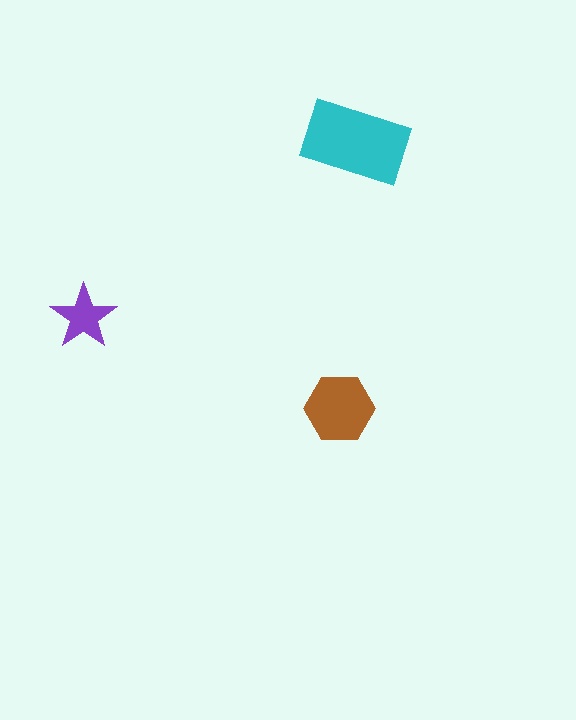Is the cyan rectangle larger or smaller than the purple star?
Larger.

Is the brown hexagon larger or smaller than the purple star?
Larger.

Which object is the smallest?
The purple star.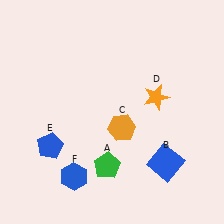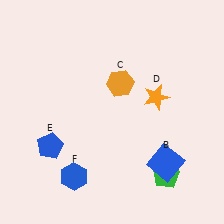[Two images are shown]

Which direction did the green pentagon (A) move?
The green pentagon (A) moved right.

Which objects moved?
The objects that moved are: the green pentagon (A), the orange hexagon (C).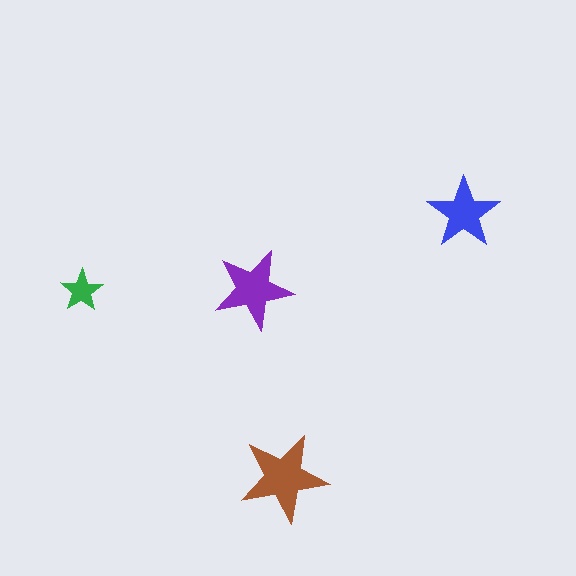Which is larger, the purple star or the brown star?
The brown one.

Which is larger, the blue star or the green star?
The blue one.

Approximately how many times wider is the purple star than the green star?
About 2 times wider.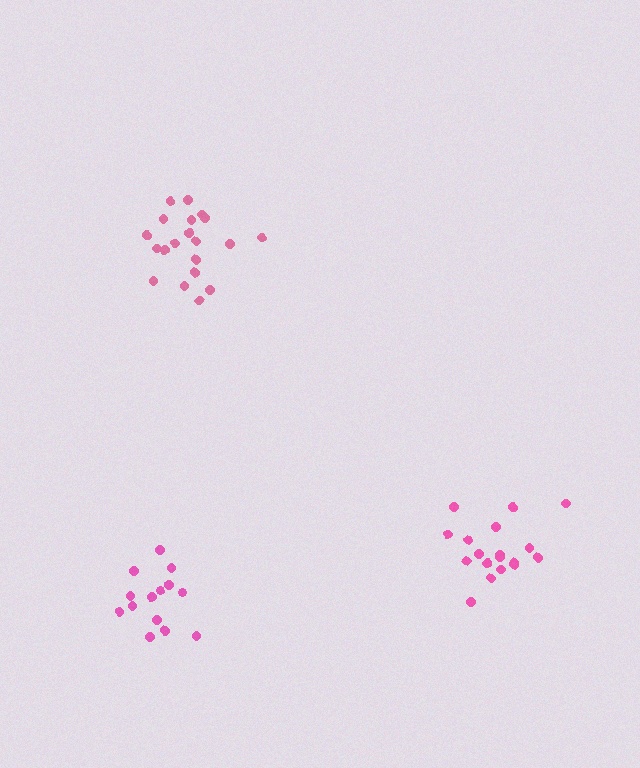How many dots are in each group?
Group 1: 20 dots, Group 2: 15 dots, Group 3: 18 dots (53 total).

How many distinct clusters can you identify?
There are 3 distinct clusters.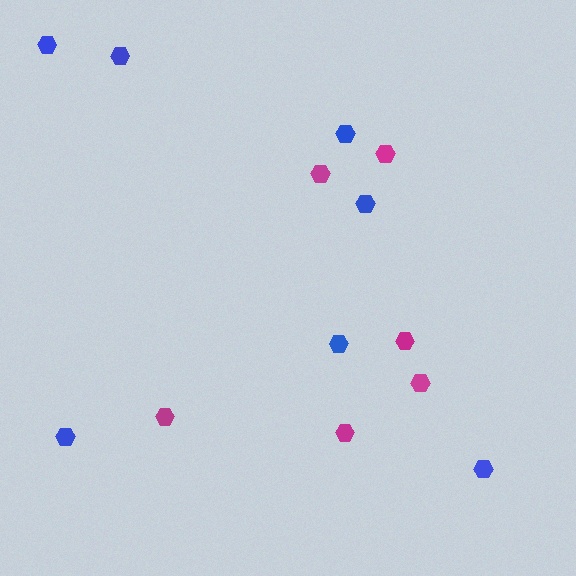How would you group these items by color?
There are 2 groups: one group of magenta hexagons (6) and one group of blue hexagons (7).